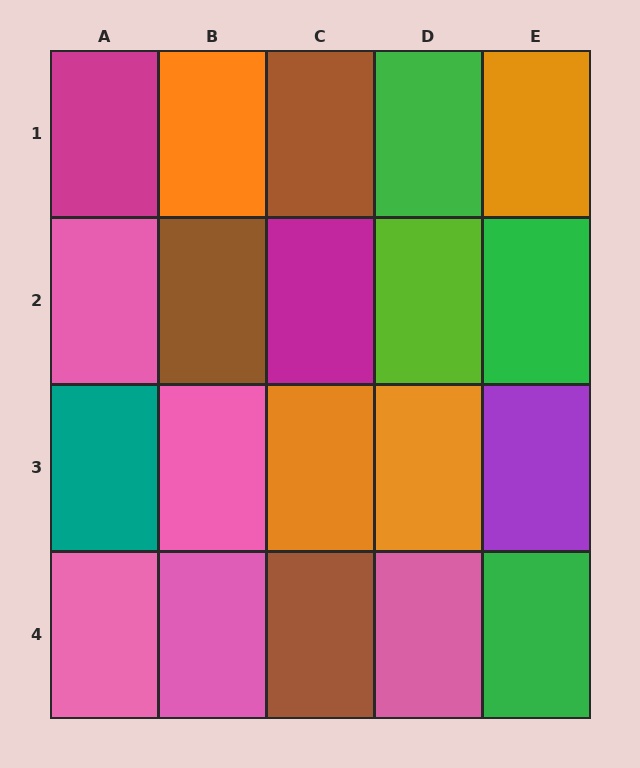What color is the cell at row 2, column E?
Green.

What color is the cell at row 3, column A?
Teal.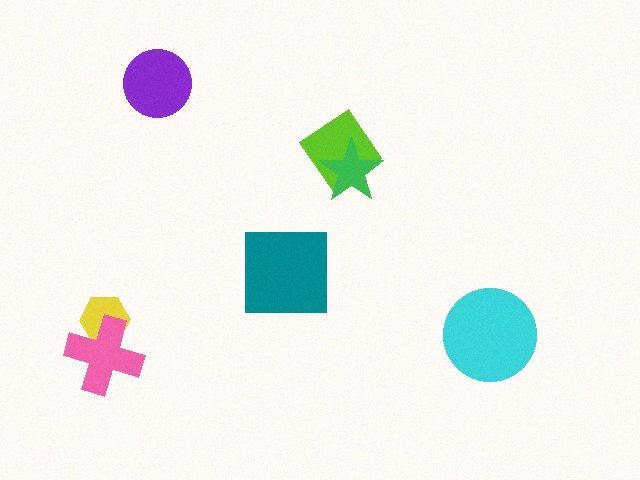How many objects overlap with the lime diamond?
1 object overlaps with the lime diamond.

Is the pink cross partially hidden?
No, no other shape covers it.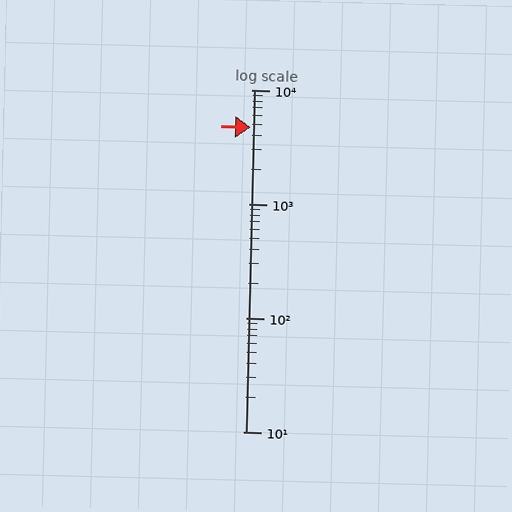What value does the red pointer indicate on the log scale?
The pointer indicates approximately 4700.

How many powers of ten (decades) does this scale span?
The scale spans 3 decades, from 10 to 10000.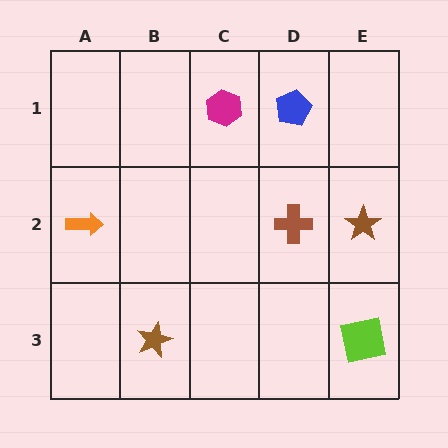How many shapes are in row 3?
2 shapes.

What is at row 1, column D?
A blue pentagon.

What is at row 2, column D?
A brown cross.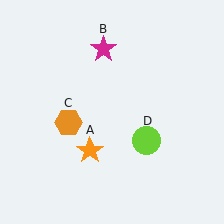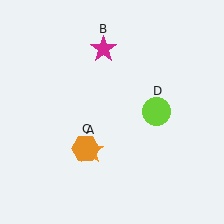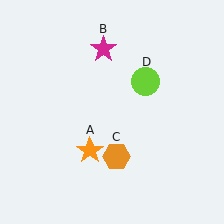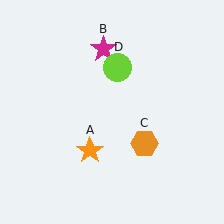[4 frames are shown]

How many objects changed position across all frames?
2 objects changed position: orange hexagon (object C), lime circle (object D).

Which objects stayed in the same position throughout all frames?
Orange star (object A) and magenta star (object B) remained stationary.